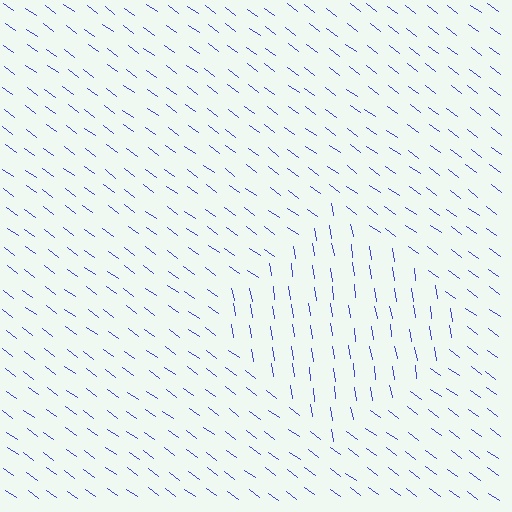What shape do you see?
I see a diamond.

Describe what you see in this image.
The image is filled with small blue line segments. A diamond region in the image has lines oriented differently from the surrounding lines, creating a visible texture boundary.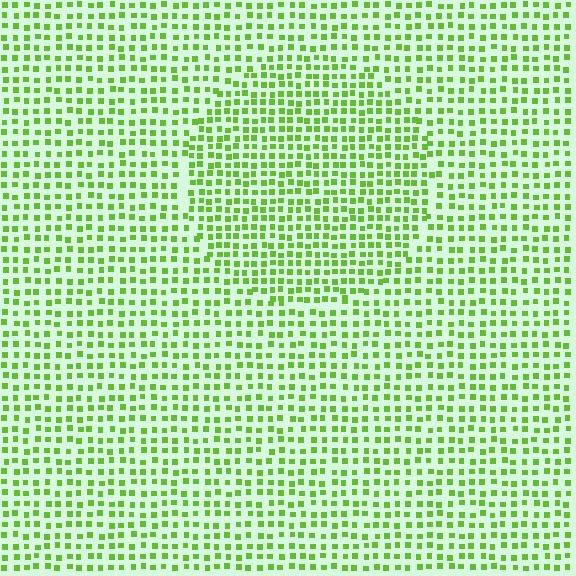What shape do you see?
I see a circle.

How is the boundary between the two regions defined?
The boundary is defined by a change in element density (approximately 1.4x ratio). All elements are the same color, size, and shape.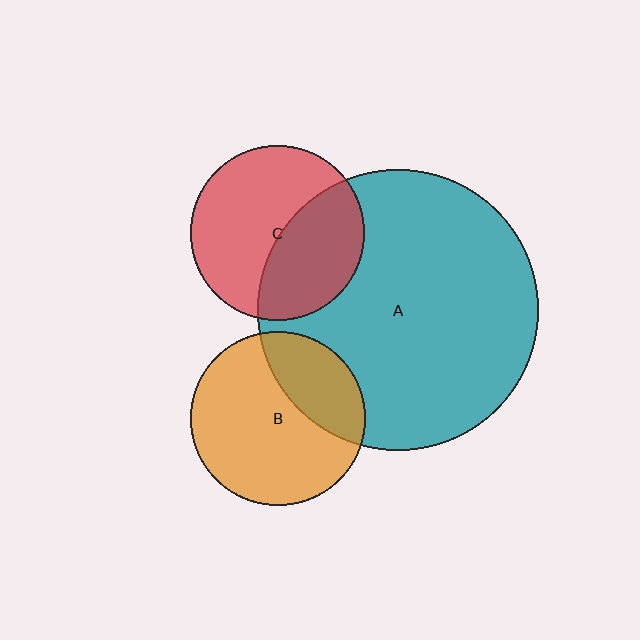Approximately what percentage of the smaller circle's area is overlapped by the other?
Approximately 30%.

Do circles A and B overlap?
Yes.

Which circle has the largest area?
Circle A (teal).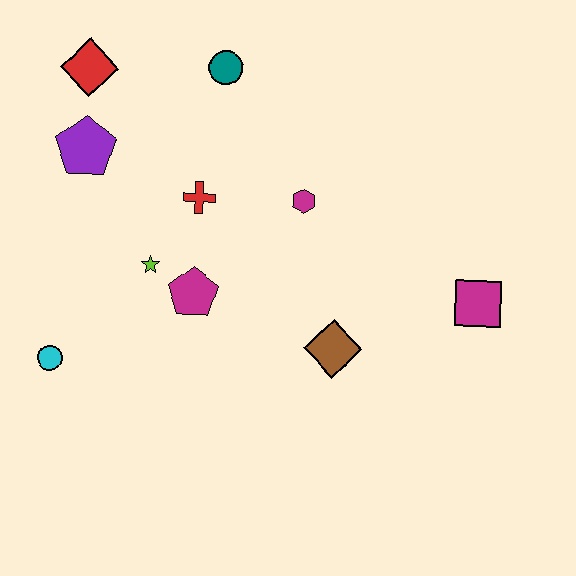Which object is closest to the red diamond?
The purple pentagon is closest to the red diamond.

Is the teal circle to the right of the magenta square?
No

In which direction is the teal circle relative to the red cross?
The teal circle is above the red cross.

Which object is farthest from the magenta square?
The red diamond is farthest from the magenta square.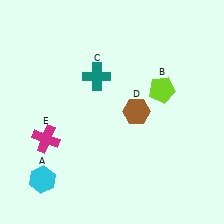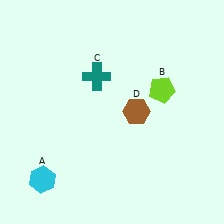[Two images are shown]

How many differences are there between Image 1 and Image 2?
There is 1 difference between the two images.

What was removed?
The magenta cross (E) was removed in Image 2.